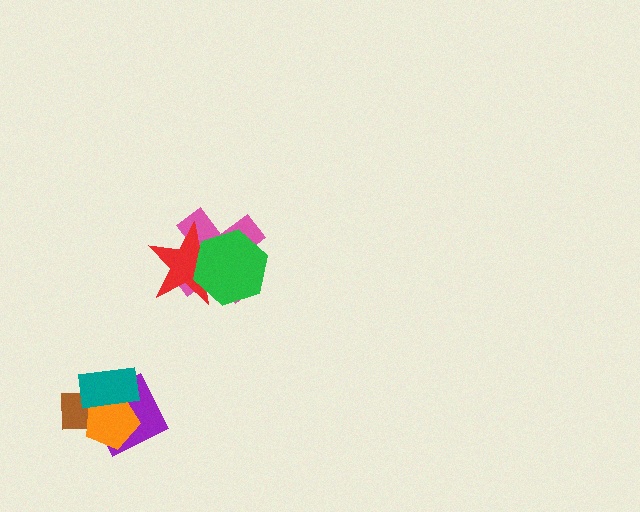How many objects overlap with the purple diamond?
3 objects overlap with the purple diamond.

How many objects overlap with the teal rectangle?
3 objects overlap with the teal rectangle.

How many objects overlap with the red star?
2 objects overlap with the red star.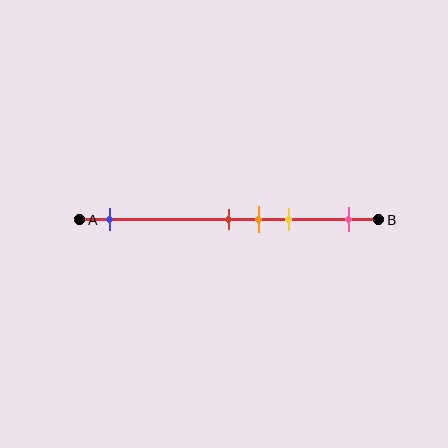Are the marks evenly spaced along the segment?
No, the marks are not evenly spaced.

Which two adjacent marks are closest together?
The red and orange marks are the closest adjacent pair.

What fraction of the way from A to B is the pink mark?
The pink mark is approximately 90% (0.9) of the way from A to B.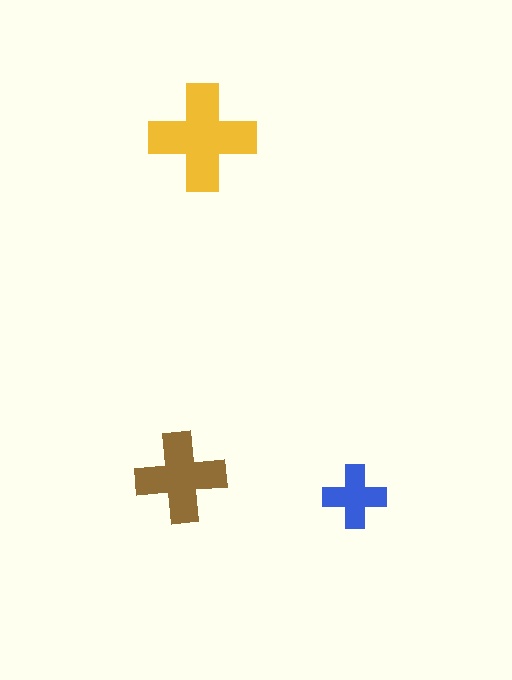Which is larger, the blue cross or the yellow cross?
The yellow one.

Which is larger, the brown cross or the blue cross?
The brown one.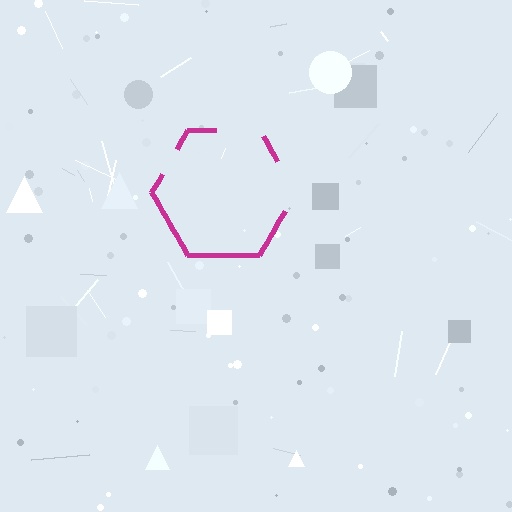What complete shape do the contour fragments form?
The contour fragments form a hexagon.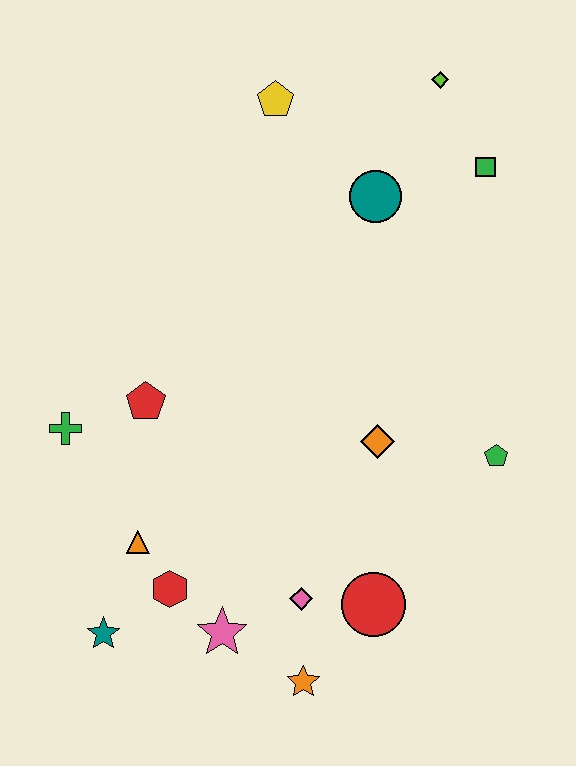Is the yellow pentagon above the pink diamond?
Yes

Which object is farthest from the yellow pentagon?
The orange star is farthest from the yellow pentagon.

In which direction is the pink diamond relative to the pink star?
The pink diamond is to the right of the pink star.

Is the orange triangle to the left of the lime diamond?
Yes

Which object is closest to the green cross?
The red pentagon is closest to the green cross.